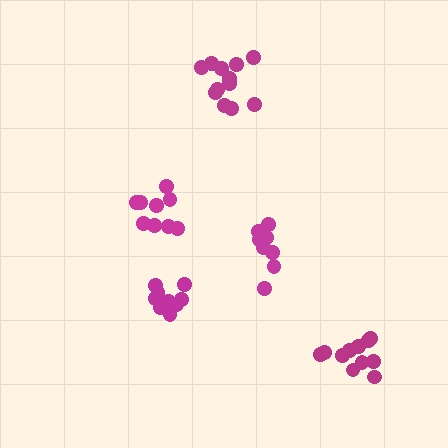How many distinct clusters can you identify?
There are 5 distinct clusters.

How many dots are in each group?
Group 1: 9 dots, Group 2: 10 dots, Group 3: 8 dots, Group 4: 12 dots, Group 5: 11 dots (50 total).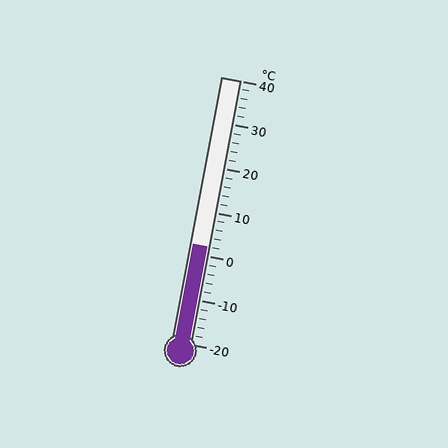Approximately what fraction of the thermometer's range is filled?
The thermometer is filled to approximately 35% of its range.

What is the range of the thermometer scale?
The thermometer scale ranges from -20°C to 40°C.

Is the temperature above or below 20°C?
The temperature is below 20°C.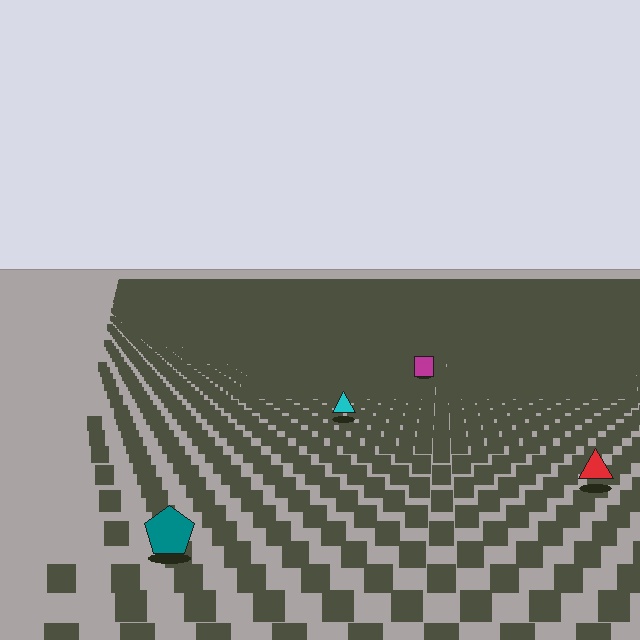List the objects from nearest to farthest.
From nearest to farthest: the teal pentagon, the red triangle, the cyan triangle, the magenta square.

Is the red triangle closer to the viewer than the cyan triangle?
Yes. The red triangle is closer — you can tell from the texture gradient: the ground texture is coarser near it.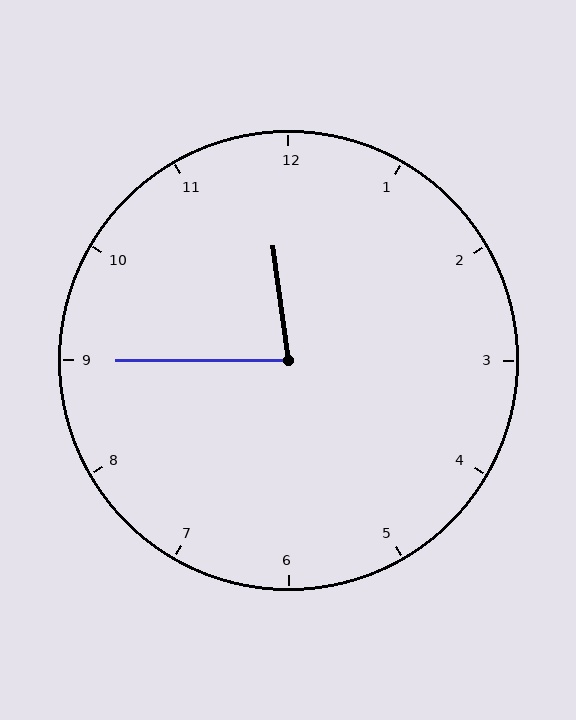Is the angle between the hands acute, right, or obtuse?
It is acute.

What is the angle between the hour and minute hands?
Approximately 82 degrees.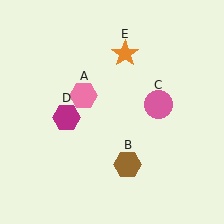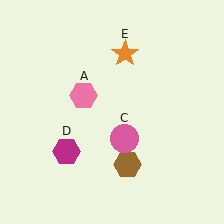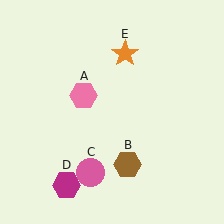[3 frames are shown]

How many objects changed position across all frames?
2 objects changed position: pink circle (object C), magenta hexagon (object D).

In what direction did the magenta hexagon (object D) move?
The magenta hexagon (object D) moved down.